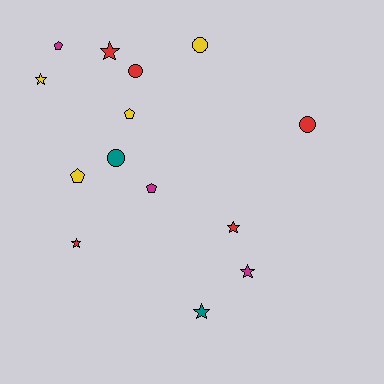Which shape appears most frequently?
Star, with 6 objects.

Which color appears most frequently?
Red, with 5 objects.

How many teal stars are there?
There is 1 teal star.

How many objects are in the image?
There are 14 objects.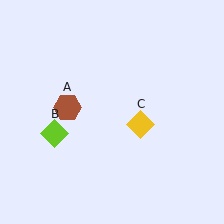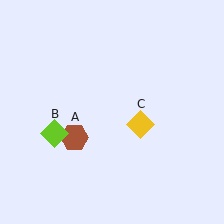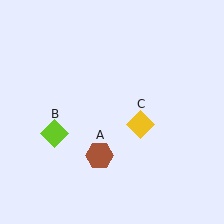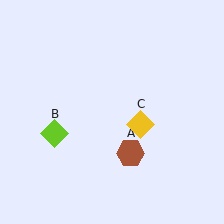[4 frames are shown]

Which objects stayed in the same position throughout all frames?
Lime diamond (object B) and yellow diamond (object C) remained stationary.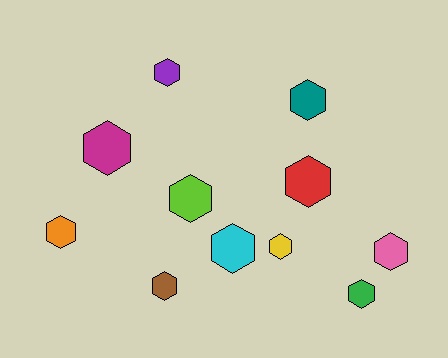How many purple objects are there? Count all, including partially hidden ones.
There is 1 purple object.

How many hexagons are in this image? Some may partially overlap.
There are 11 hexagons.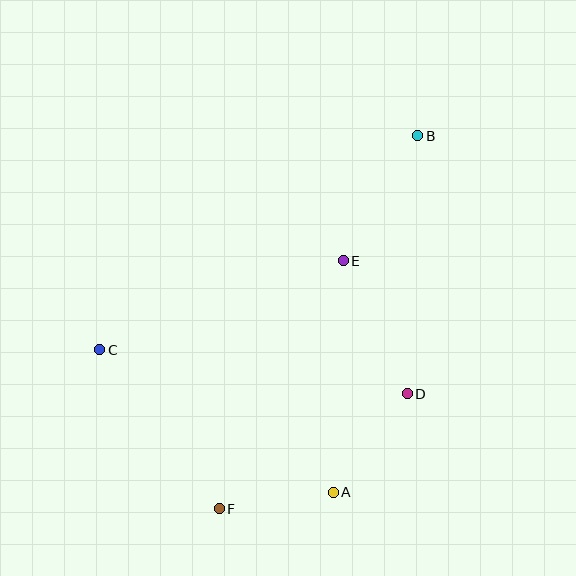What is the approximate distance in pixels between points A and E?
The distance between A and E is approximately 232 pixels.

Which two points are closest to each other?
Points A and F are closest to each other.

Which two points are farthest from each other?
Points B and F are farthest from each other.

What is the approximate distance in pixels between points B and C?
The distance between B and C is approximately 383 pixels.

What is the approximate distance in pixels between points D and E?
The distance between D and E is approximately 147 pixels.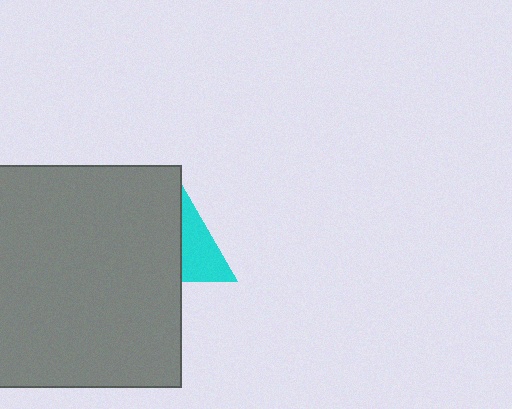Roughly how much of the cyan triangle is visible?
About half of it is visible (roughly 50%).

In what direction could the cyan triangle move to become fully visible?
The cyan triangle could move right. That would shift it out from behind the gray rectangle entirely.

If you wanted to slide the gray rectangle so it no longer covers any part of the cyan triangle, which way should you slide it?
Slide it left — that is the most direct way to separate the two shapes.